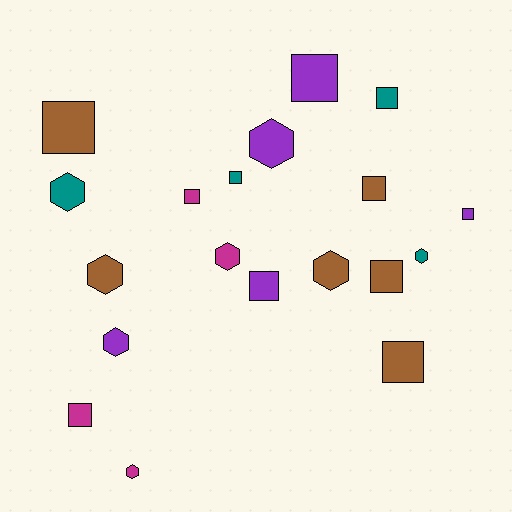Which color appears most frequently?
Brown, with 6 objects.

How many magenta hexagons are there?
There are 2 magenta hexagons.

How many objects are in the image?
There are 19 objects.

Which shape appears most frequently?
Square, with 11 objects.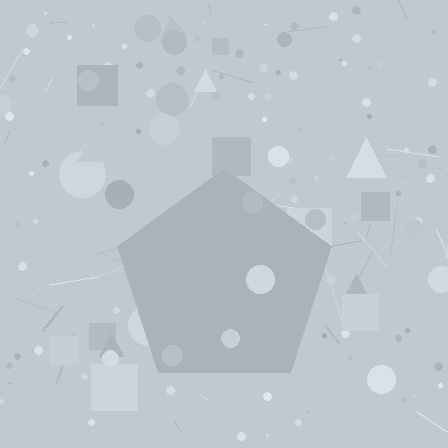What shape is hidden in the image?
A pentagon is hidden in the image.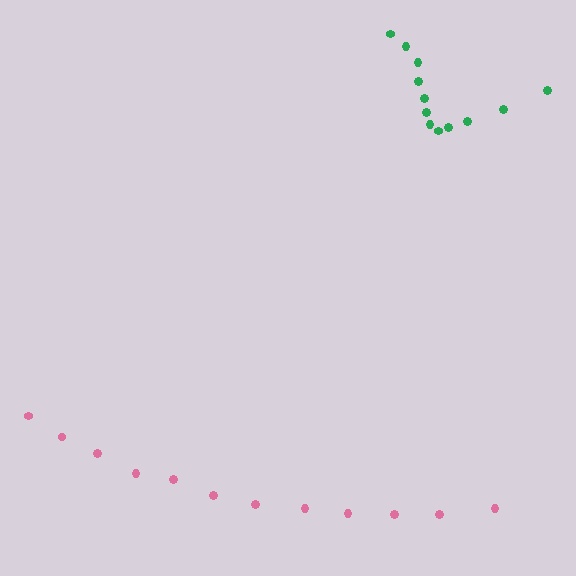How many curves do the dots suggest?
There are 2 distinct paths.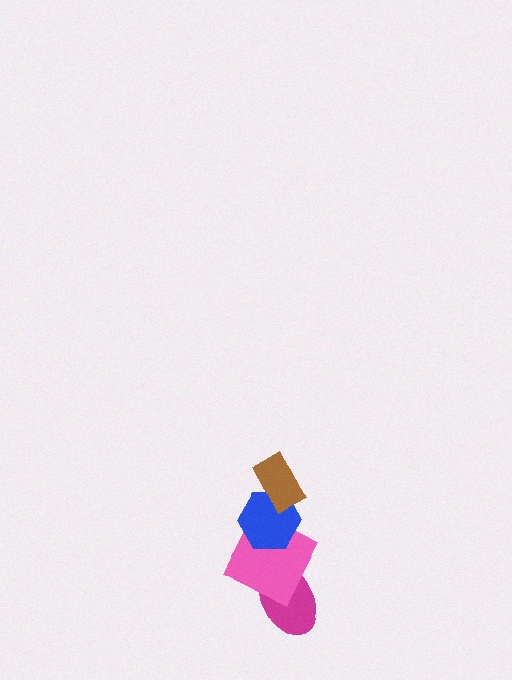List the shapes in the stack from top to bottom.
From top to bottom: the brown rectangle, the blue hexagon, the pink square, the magenta ellipse.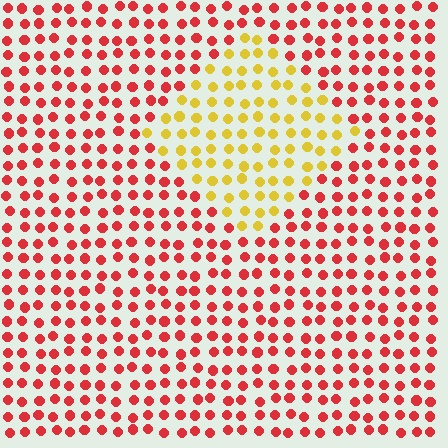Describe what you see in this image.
The image is filled with small red elements in a uniform arrangement. A diamond-shaped region is visible where the elements are tinted to a slightly different hue, forming a subtle color boundary.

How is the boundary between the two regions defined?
The boundary is defined purely by a slight shift in hue (about 55 degrees). Spacing, size, and orientation are identical on both sides.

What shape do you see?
I see a diamond.